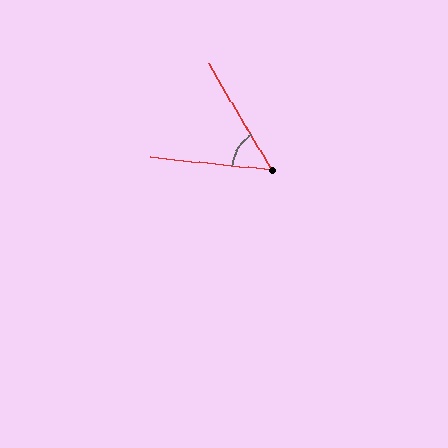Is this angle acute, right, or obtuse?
It is acute.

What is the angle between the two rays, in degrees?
Approximately 53 degrees.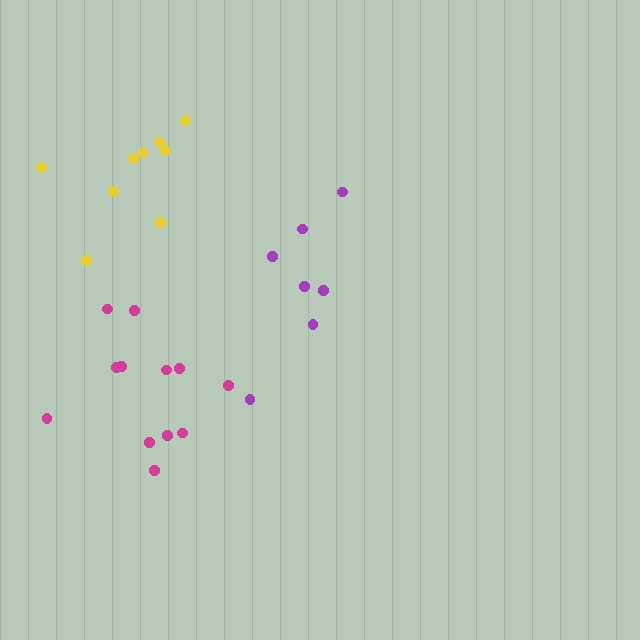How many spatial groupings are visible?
There are 3 spatial groupings.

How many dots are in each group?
Group 1: 12 dots, Group 2: 7 dots, Group 3: 9 dots (28 total).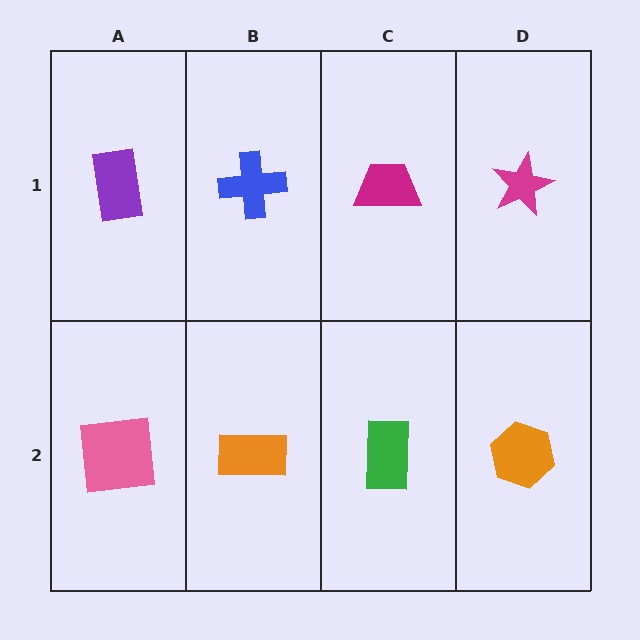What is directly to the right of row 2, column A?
An orange rectangle.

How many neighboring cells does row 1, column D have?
2.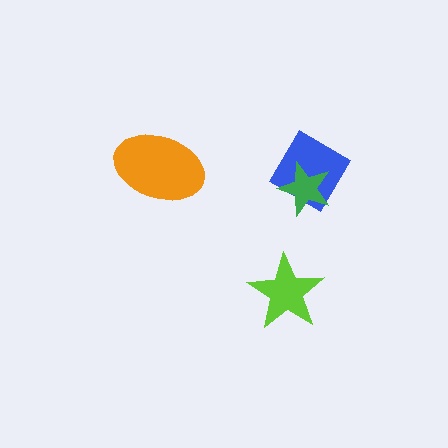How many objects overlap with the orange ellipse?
0 objects overlap with the orange ellipse.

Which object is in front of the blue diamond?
The green star is in front of the blue diamond.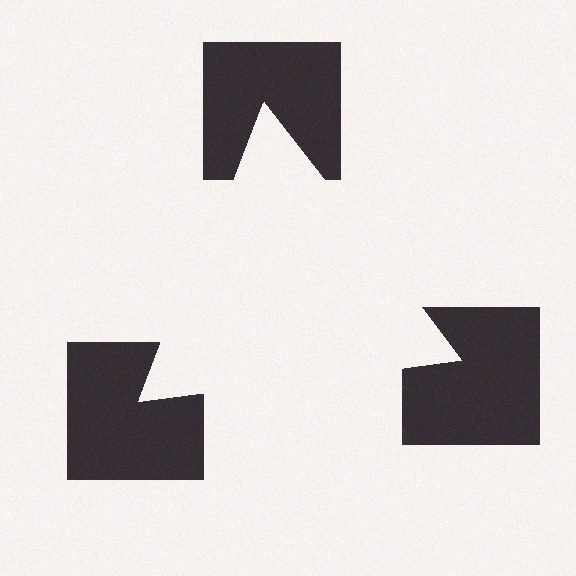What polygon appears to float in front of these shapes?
An illusory triangle — its edges are inferred from the aligned wedge cuts in the notched squares, not physically drawn.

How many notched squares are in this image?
There are 3 — one at each vertex of the illusory triangle.